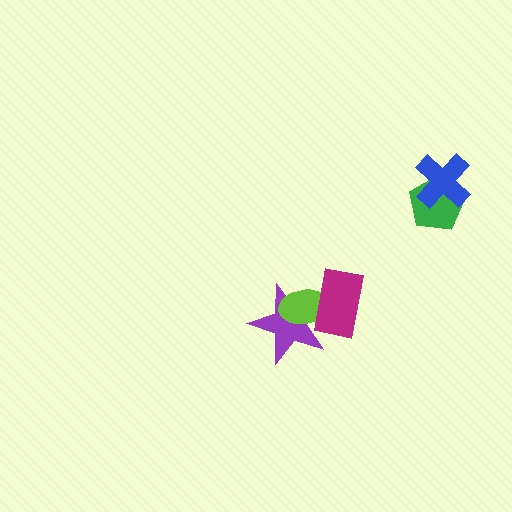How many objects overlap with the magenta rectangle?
2 objects overlap with the magenta rectangle.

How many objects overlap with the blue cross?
1 object overlaps with the blue cross.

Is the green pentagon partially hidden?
Yes, it is partially covered by another shape.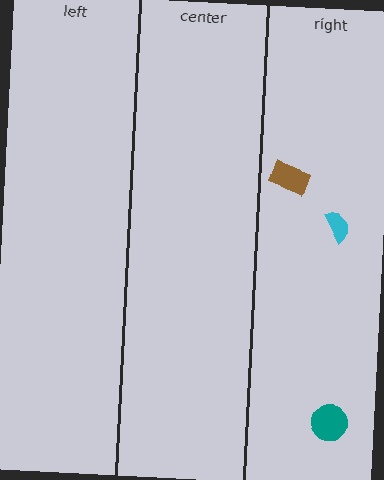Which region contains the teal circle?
The right region.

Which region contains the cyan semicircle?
The right region.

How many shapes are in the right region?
3.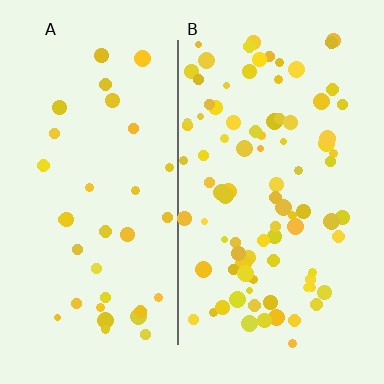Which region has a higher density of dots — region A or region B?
B (the right).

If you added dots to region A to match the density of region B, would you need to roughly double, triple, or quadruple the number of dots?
Approximately triple.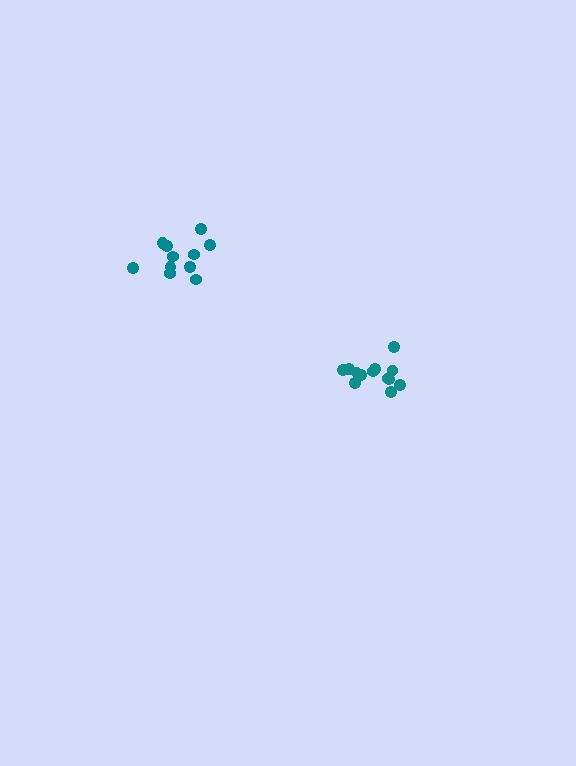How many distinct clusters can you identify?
There are 2 distinct clusters.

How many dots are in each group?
Group 1: 13 dots, Group 2: 11 dots (24 total).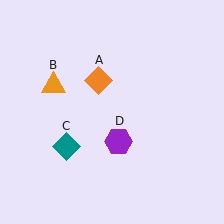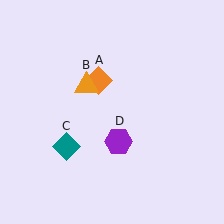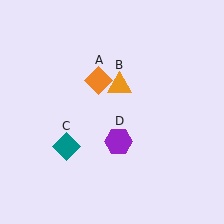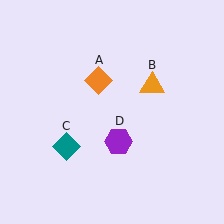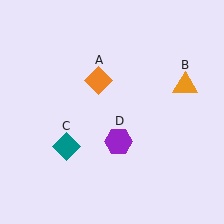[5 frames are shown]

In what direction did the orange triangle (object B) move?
The orange triangle (object B) moved right.